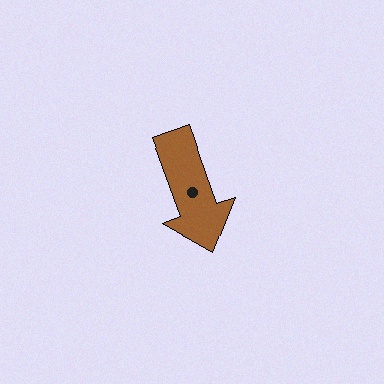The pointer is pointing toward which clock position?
Roughly 5 o'clock.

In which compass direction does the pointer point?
South.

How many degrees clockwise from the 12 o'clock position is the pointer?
Approximately 160 degrees.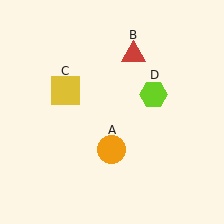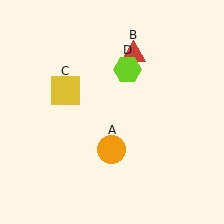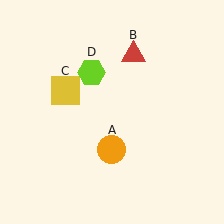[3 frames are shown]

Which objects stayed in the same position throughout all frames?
Orange circle (object A) and red triangle (object B) and yellow square (object C) remained stationary.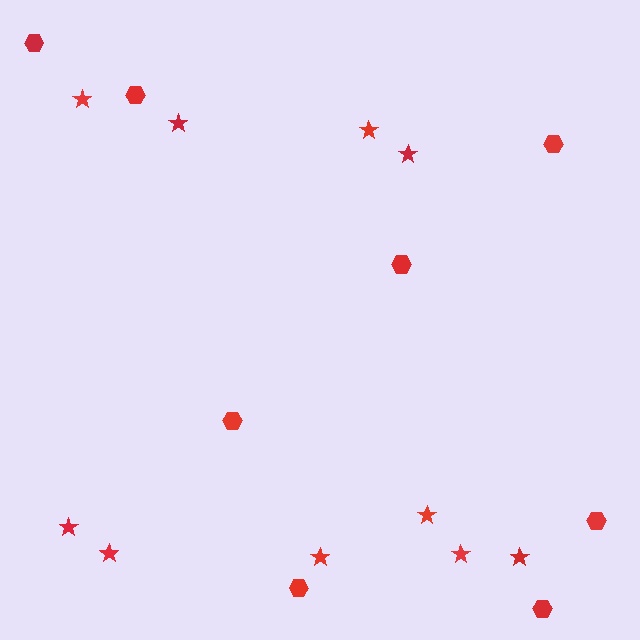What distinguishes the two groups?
There are 2 groups: one group of hexagons (8) and one group of stars (10).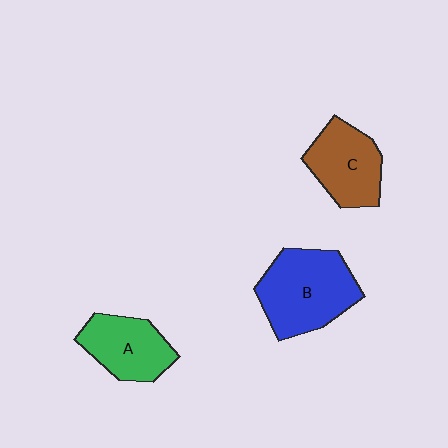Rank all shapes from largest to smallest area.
From largest to smallest: B (blue), C (brown), A (green).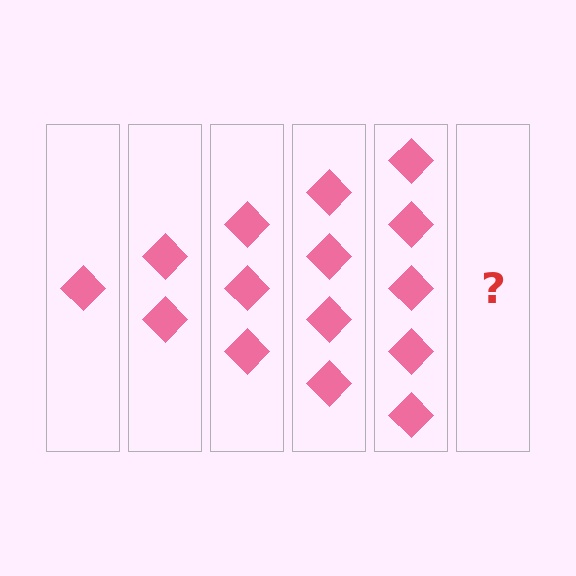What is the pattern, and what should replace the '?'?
The pattern is that each step adds one more diamond. The '?' should be 6 diamonds.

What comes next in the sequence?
The next element should be 6 diamonds.